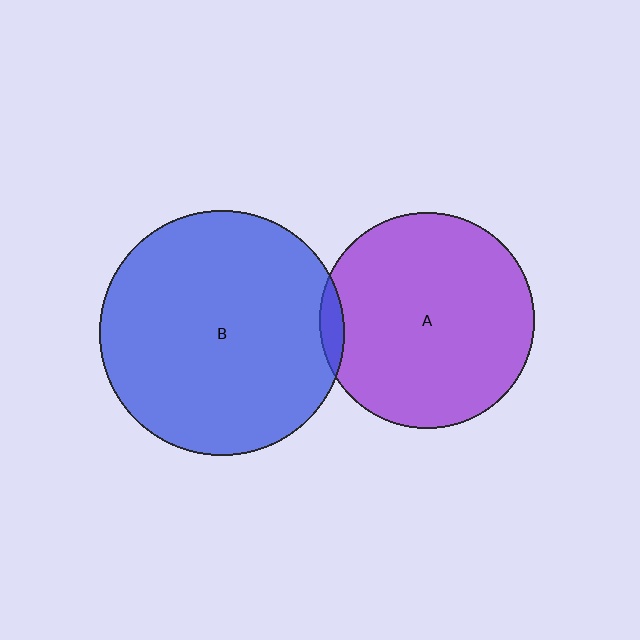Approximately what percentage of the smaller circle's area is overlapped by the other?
Approximately 5%.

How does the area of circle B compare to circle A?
Approximately 1.3 times.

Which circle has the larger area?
Circle B (blue).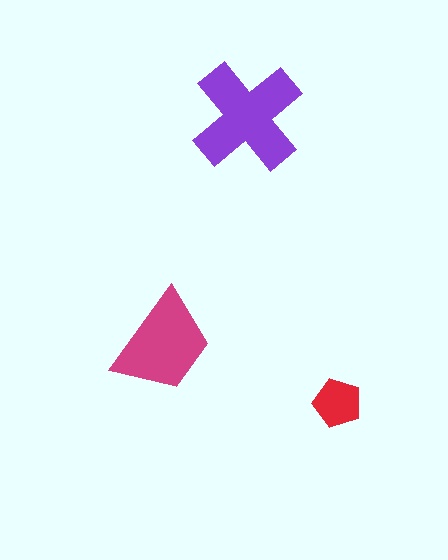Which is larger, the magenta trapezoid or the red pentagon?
The magenta trapezoid.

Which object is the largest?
The purple cross.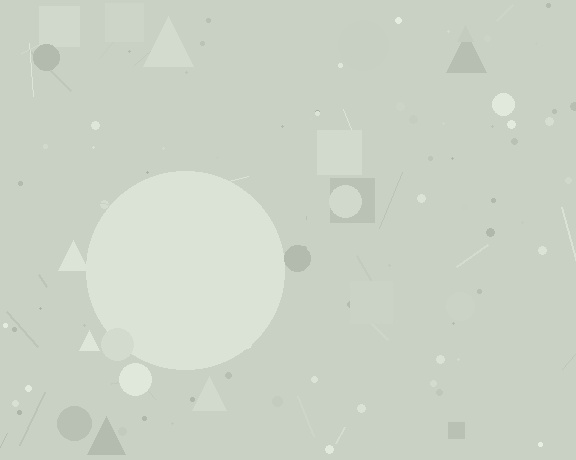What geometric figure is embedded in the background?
A circle is embedded in the background.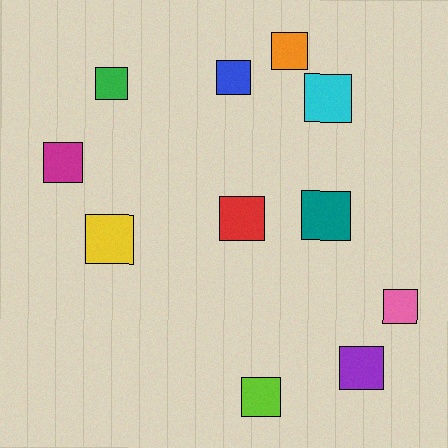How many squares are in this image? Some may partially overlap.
There are 11 squares.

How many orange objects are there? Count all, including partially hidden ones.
There is 1 orange object.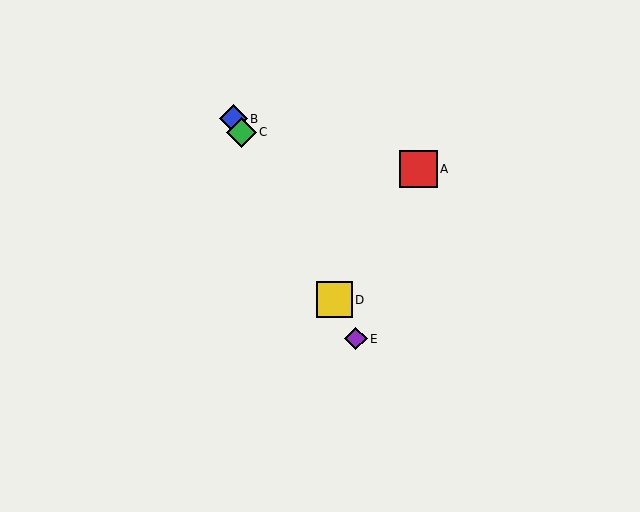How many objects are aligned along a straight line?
4 objects (B, C, D, E) are aligned along a straight line.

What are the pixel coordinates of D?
Object D is at (334, 300).